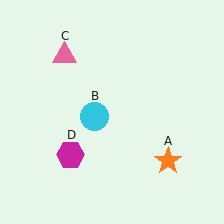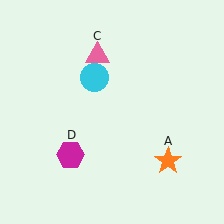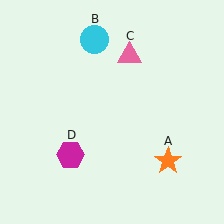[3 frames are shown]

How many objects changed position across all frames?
2 objects changed position: cyan circle (object B), pink triangle (object C).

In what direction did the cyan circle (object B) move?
The cyan circle (object B) moved up.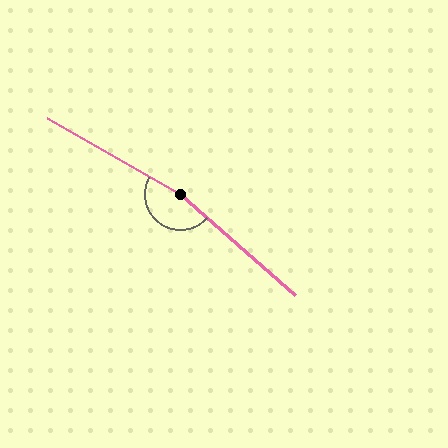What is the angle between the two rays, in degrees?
Approximately 168 degrees.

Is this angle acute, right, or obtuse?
It is obtuse.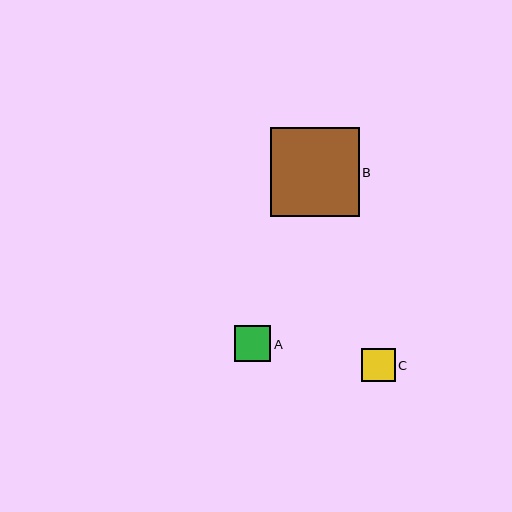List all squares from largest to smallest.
From largest to smallest: B, A, C.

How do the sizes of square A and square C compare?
Square A and square C are approximately the same size.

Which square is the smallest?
Square C is the smallest with a size of approximately 33 pixels.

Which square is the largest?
Square B is the largest with a size of approximately 88 pixels.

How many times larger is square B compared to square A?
Square B is approximately 2.5 times the size of square A.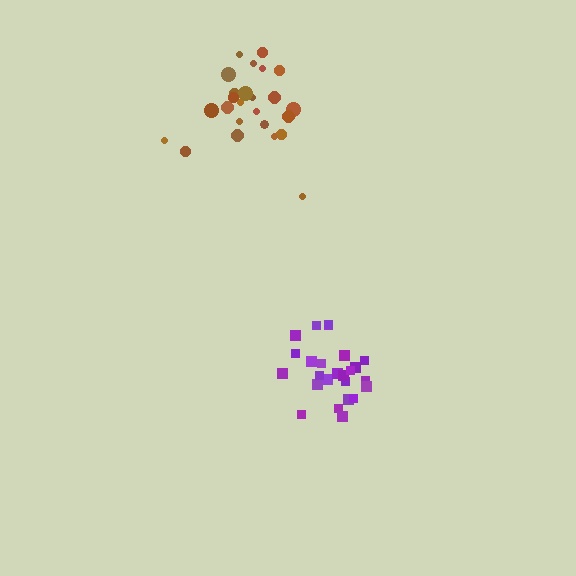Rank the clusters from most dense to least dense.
purple, brown.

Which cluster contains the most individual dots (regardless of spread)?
Purple (25).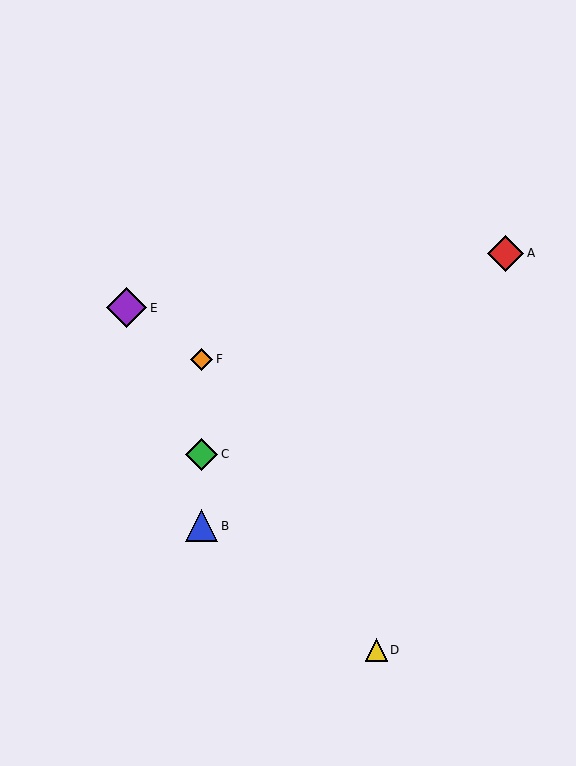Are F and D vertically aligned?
No, F is at x≈202 and D is at x≈376.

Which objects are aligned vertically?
Objects B, C, F are aligned vertically.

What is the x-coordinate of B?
Object B is at x≈202.